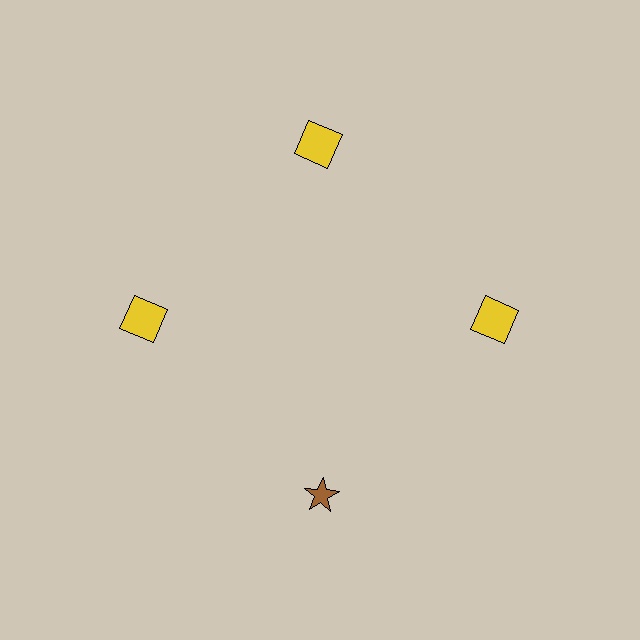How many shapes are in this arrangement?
There are 4 shapes arranged in a ring pattern.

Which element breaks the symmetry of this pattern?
The brown star at roughly the 6 o'clock position breaks the symmetry. All other shapes are yellow squares.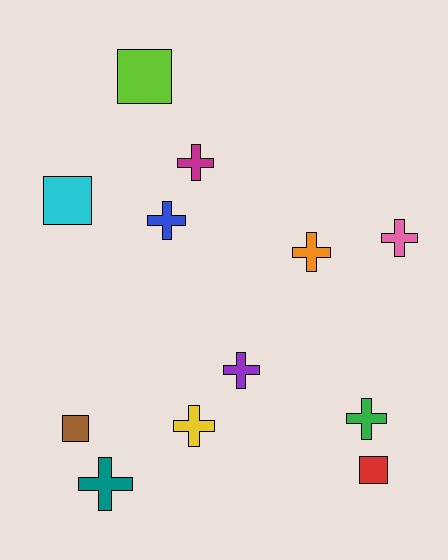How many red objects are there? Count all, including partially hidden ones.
There is 1 red object.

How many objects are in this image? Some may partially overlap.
There are 12 objects.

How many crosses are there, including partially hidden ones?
There are 8 crosses.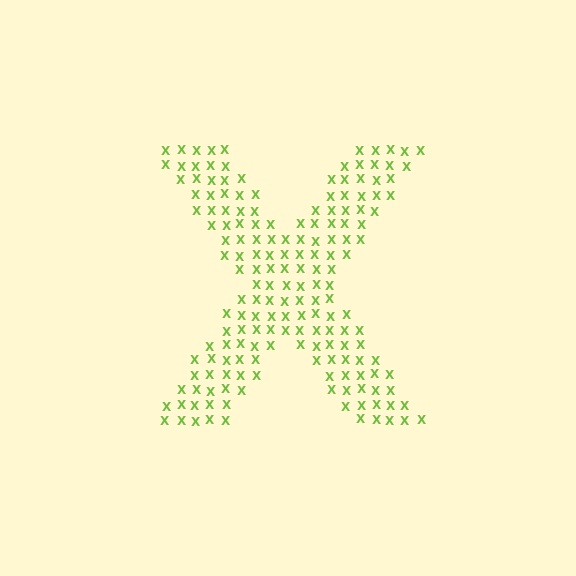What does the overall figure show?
The overall figure shows the letter X.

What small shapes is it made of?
It is made of small letter X's.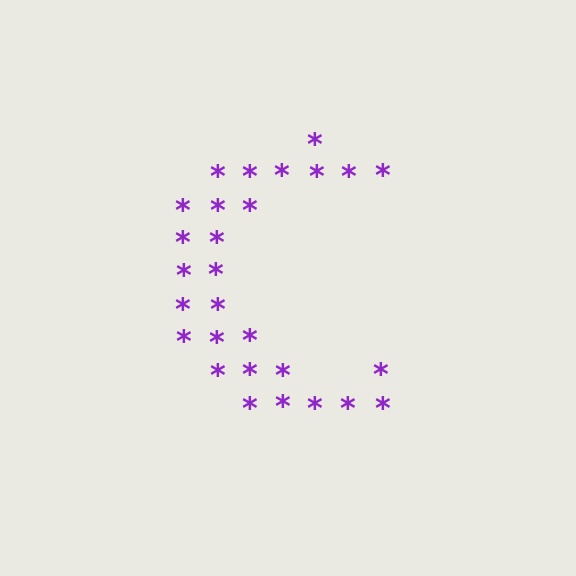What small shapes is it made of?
It is made of small asterisks.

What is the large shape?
The large shape is the letter C.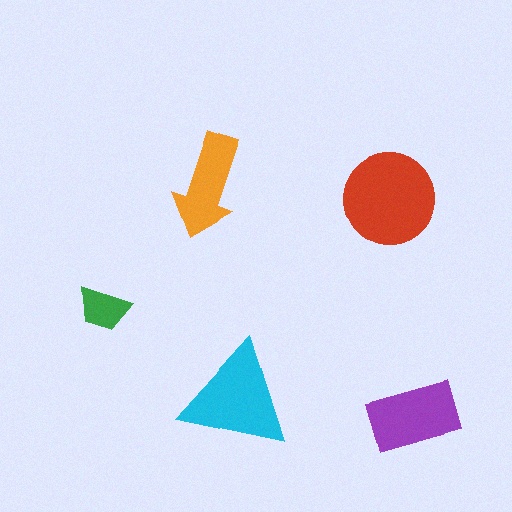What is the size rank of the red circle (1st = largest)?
1st.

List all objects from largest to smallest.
The red circle, the cyan triangle, the purple rectangle, the orange arrow, the green trapezoid.